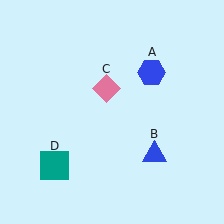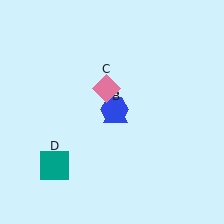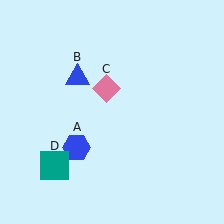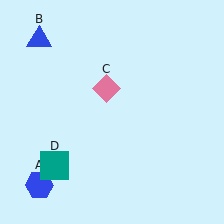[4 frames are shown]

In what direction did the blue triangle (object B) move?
The blue triangle (object B) moved up and to the left.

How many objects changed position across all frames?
2 objects changed position: blue hexagon (object A), blue triangle (object B).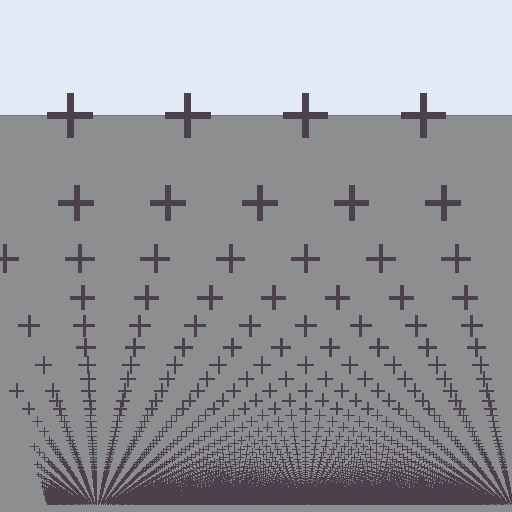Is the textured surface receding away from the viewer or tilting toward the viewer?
The surface appears to tilt toward the viewer. Texture elements get larger and sparser toward the top.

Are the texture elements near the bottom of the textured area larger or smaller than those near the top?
Smaller. The gradient is inverted — elements near the bottom are smaller and denser.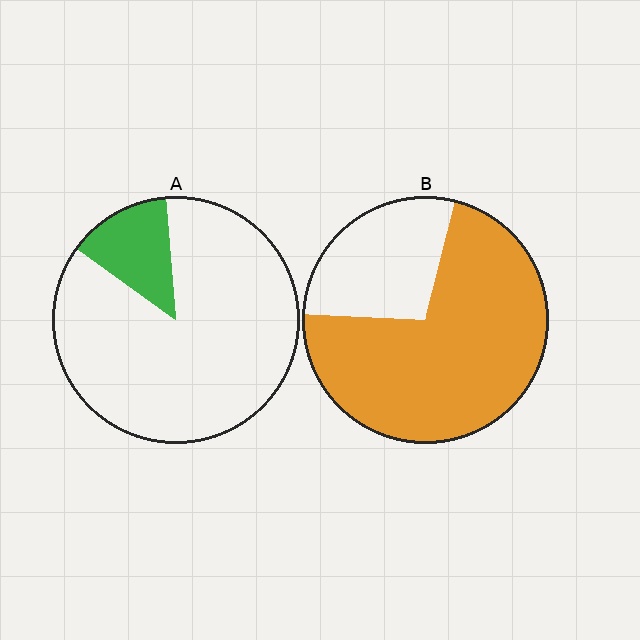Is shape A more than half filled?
No.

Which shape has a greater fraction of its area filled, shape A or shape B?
Shape B.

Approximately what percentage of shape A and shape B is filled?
A is approximately 15% and B is approximately 70%.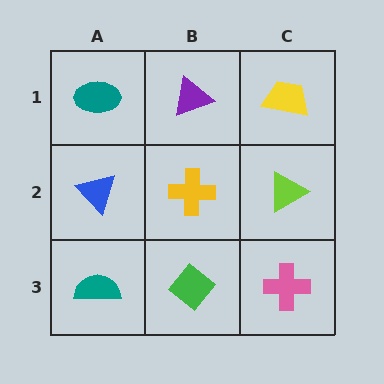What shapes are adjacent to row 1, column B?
A yellow cross (row 2, column B), a teal ellipse (row 1, column A), a yellow trapezoid (row 1, column C).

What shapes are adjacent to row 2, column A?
A teal ellipse (row 1, column A), a teal semicircle (row 3, column A), a yellow cross (row 2, column B).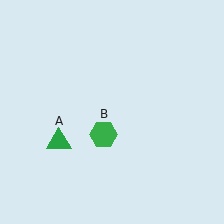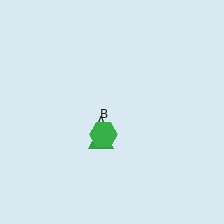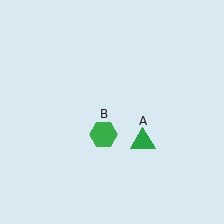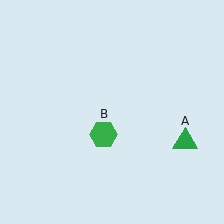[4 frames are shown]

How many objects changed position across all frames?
1 object changed position: green triangle (object A).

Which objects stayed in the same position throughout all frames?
Green hexagon (object B) remained stationary.